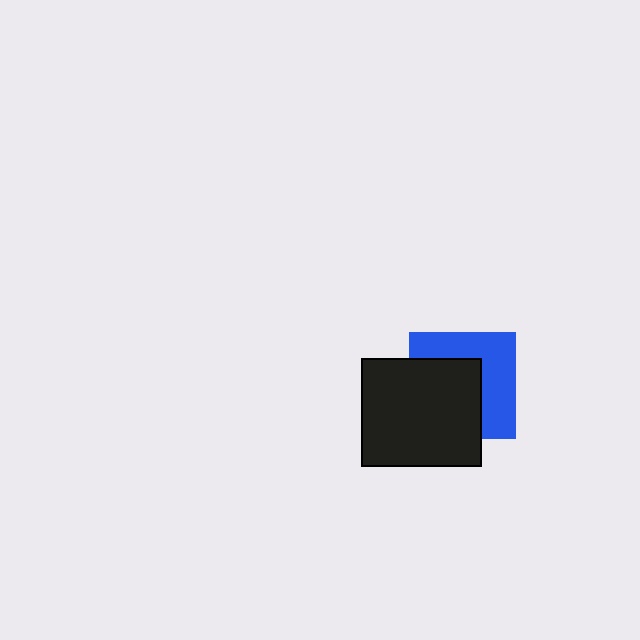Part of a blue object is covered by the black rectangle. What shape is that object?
It is a square.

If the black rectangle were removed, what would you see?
You would see the complete blue square.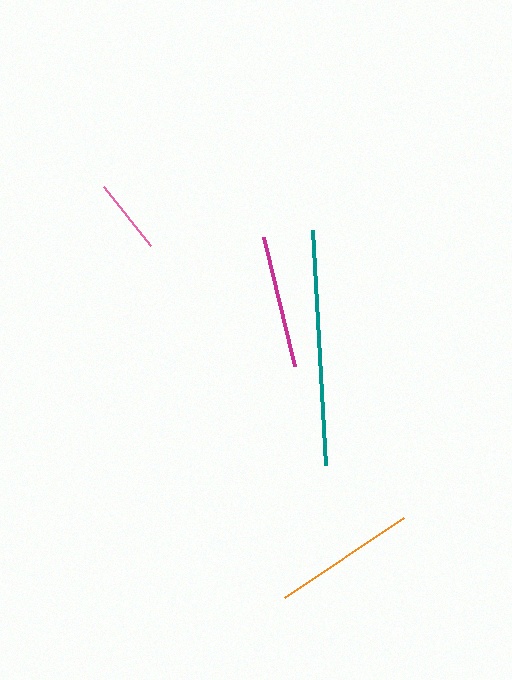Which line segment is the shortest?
The pink line is the shortest at approximately 76 pixels.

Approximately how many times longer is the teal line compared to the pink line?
The teal line is approximately 3.1 times the length of the pink line.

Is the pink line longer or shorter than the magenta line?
The magenta line is longer than the pink line.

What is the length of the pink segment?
The pink segment is approximately 76 pixels long.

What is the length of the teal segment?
The teal segment is approximately 236 pixels long.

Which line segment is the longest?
The teal line is the longest at approximately 236 pixels.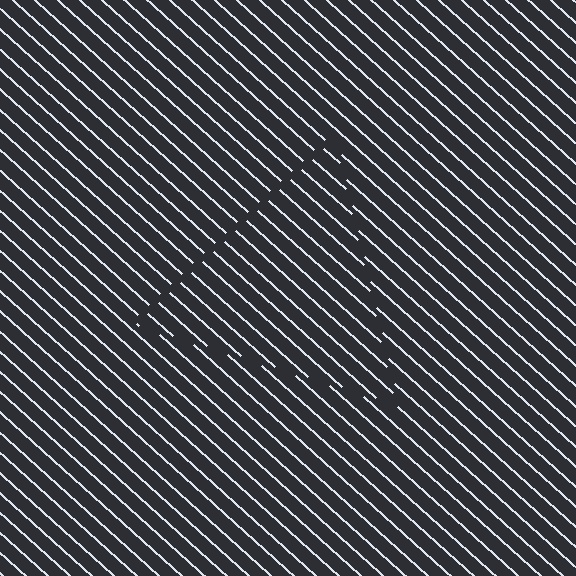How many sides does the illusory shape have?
3 sides — the line-ends trace a triangle.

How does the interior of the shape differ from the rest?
The interior of the shape contains the same grating, shifted by half a period — the contour is defined by the phase discontinuity where line-ends from the inner and outer gratings abut.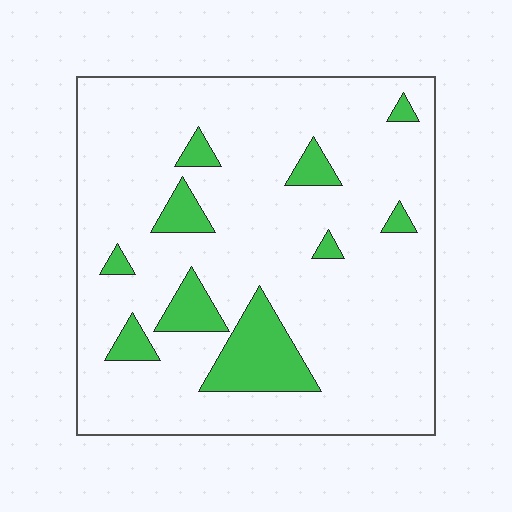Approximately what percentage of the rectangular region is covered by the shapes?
Approximately 15%.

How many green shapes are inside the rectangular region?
10.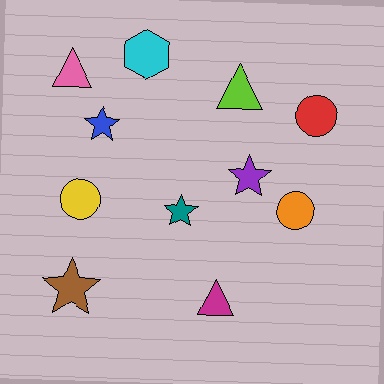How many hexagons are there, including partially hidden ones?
There is 1 hexagon.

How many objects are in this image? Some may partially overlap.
There are 11 objects.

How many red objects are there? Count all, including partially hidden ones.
There is 1 red object.